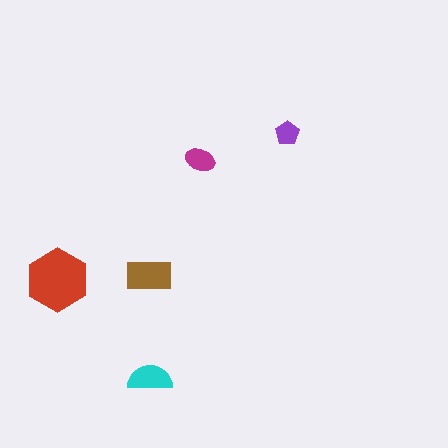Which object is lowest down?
The cyan semicircle is bottommost.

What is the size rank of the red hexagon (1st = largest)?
1st.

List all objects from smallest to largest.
The purple pentagon, the magenta ellipse, the cyan semicircle, the brown rectangle, the red hexagon.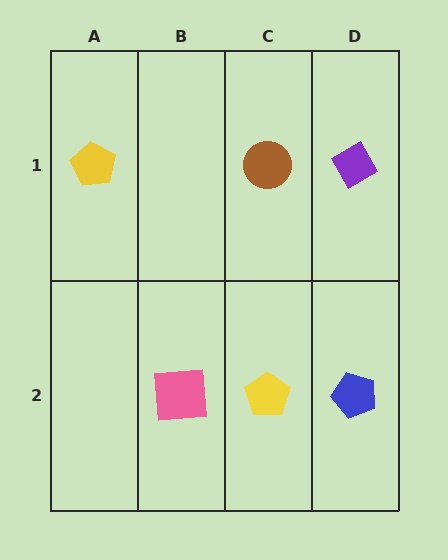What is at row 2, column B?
A pink square.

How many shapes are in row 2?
3 shapes.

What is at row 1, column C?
A brown circle.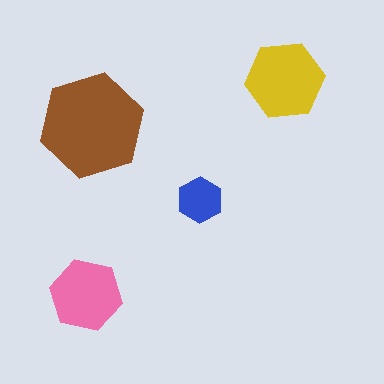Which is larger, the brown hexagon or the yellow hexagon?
The brown one.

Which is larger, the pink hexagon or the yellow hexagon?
The yellow one.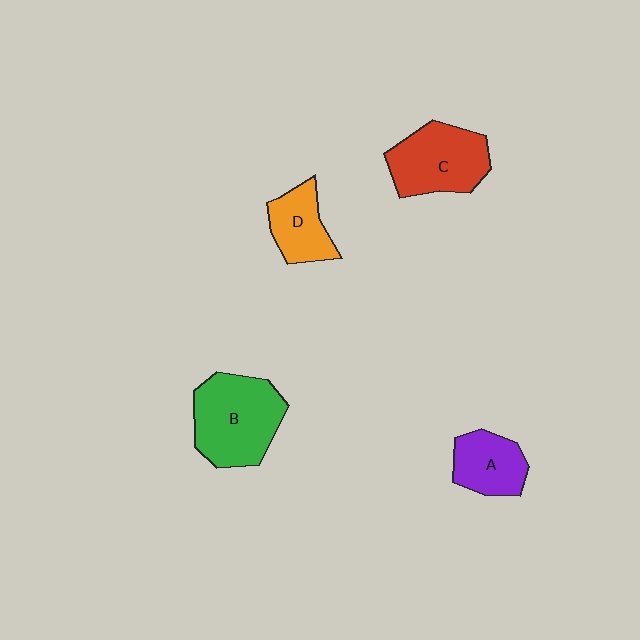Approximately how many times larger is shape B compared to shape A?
Approximately 1.7 times.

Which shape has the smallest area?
Shape D (orange).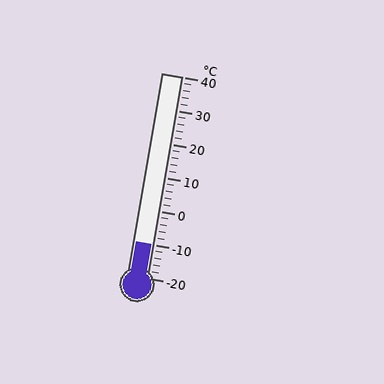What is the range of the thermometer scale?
The thermometer scale ranges from -20°C to 40°C.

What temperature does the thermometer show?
The thermometer shows approximately -10°C.